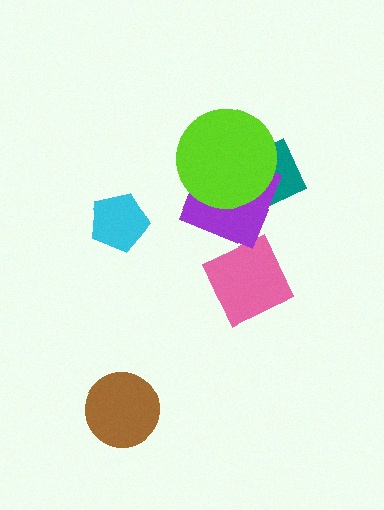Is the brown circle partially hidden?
No, no other shape covers it.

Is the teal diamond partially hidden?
Yes, it is partially covered by another shape.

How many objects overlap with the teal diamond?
2 objects overlap with the teal diamond.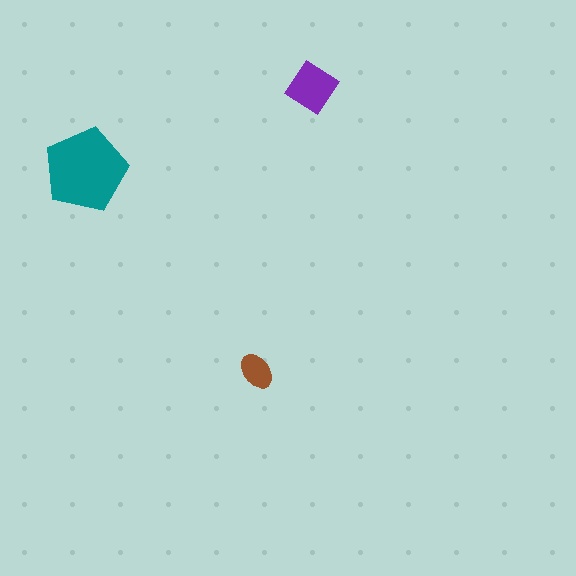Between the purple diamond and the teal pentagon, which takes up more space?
The teal pentagon.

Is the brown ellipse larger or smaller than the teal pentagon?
Smaller.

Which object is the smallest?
The brown ellipse.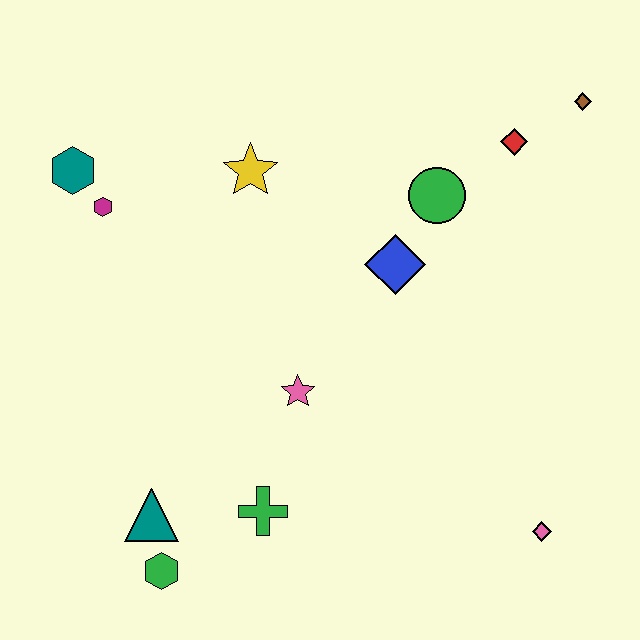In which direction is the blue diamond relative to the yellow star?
The blue diamond is to the right of the yellow star.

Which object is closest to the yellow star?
The magenta hexagon is closest to the yellow star.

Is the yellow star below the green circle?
No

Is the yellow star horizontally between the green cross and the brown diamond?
No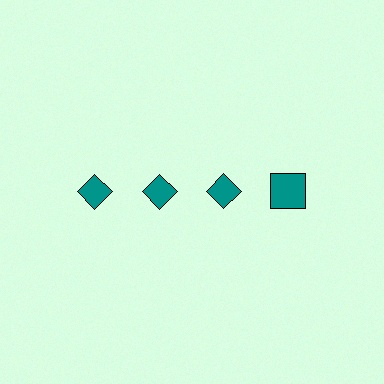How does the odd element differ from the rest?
It has a different shape: square instead of diamond.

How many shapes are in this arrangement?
There are 4 shapes arranged in a grid pattern.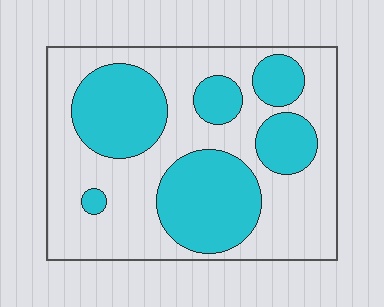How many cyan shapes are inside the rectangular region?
6.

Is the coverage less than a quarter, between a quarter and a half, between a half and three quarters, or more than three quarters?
Between a quarter and a half.